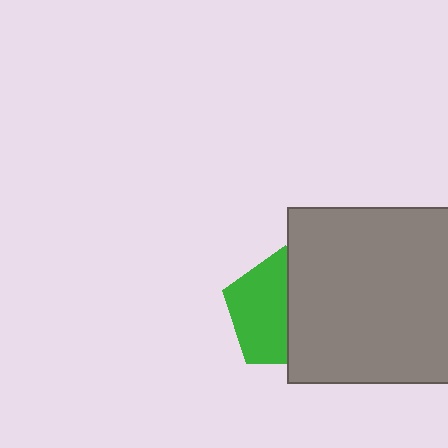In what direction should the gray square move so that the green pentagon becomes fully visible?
The gray square should move right. That is the shortest direction to clear the overlap and leave the green pentagon fully visible.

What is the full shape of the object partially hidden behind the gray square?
The partially hidden object is a green pentagon.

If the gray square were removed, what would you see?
You would see the complete green pentagon.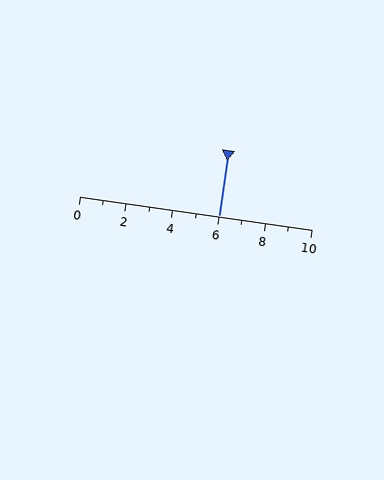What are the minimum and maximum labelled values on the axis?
The axis runs from 0 to 10.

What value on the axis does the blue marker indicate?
The marker indicates approximately 6.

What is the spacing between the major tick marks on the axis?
The major ticks are spaced 2 apart.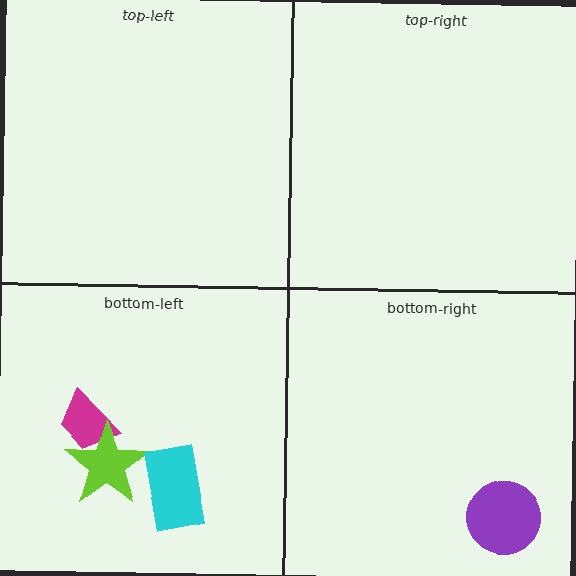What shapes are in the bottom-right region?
The purple circle.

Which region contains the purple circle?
The bottom-right region.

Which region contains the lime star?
The bottom-left region.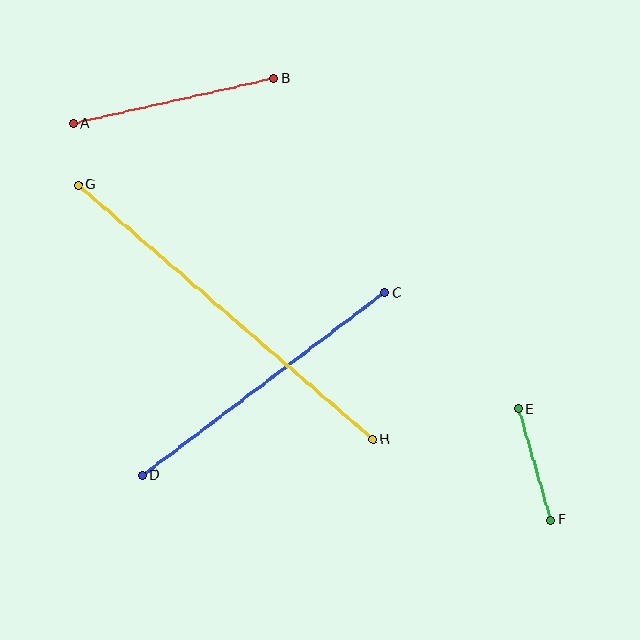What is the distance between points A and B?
The distance is approximately 205 pixels.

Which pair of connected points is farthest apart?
Points G and H are farthest apart.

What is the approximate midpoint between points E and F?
The midpoint is at approximately (535, 464) pixels.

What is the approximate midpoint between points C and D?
The midpoint is at approximately (263, 384) pixels.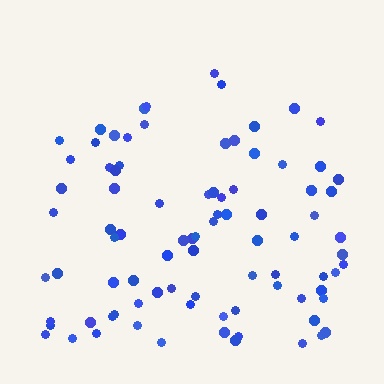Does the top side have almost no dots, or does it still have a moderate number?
Still a moderate number, just noticeably fewer than the bottom.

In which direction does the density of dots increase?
From top to bottom, with the bottom side densest.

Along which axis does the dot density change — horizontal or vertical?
Vertical.